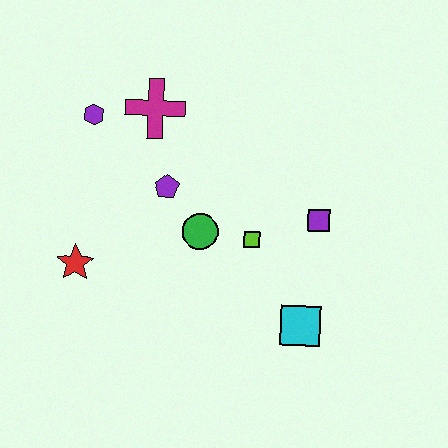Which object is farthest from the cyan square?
The purple hexagon is farthest from the cyan square.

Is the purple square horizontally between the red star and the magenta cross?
No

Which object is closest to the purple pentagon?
The green circle is closest to the purple pentagon.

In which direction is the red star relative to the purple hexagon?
The red star is below the purple hexagon.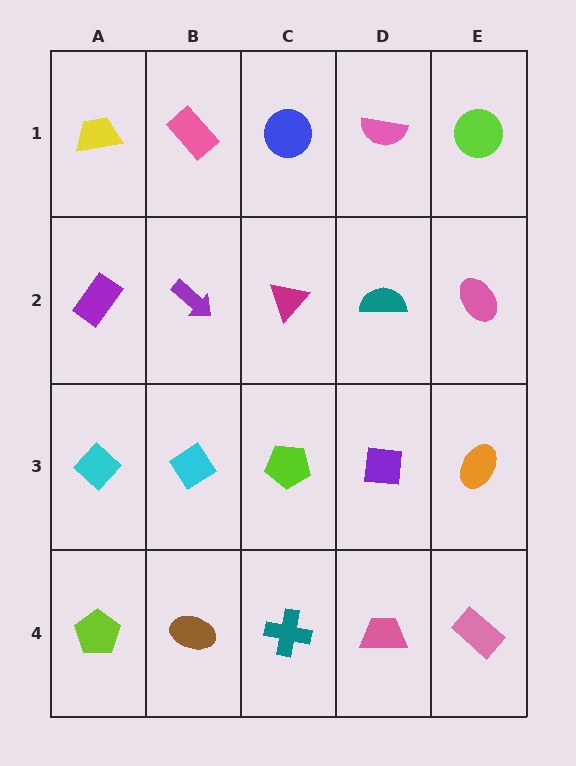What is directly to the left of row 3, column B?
A cyan diamond.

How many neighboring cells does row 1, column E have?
2.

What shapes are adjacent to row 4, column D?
A purple square (row 3, column D), a teal cross (row 4, column C), a pink rectangle (row 4, column E).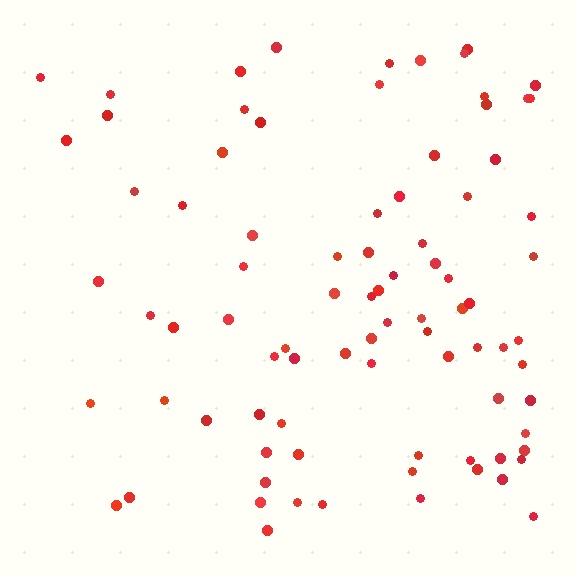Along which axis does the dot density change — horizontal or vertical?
Horizontal.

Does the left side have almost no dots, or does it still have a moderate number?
Still a moderate number, just noticeably fewer than the right.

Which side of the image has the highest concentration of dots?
The right.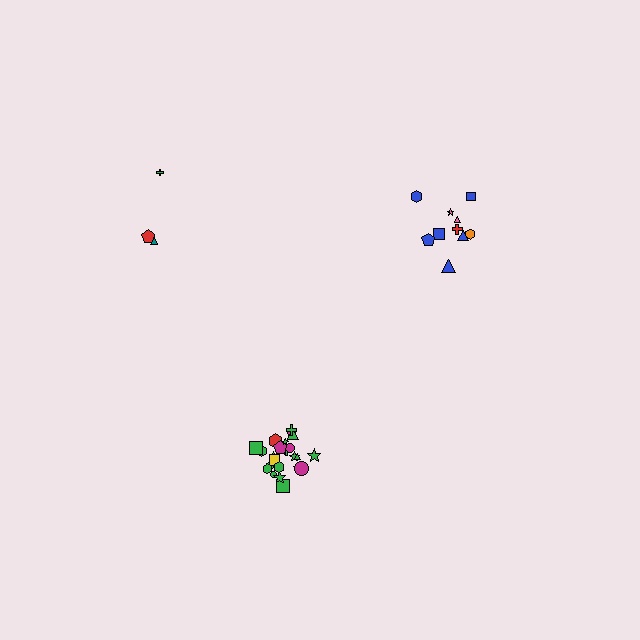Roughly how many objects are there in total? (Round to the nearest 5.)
Roughly 40 objects in total.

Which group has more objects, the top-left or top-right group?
The top-right group.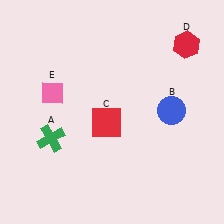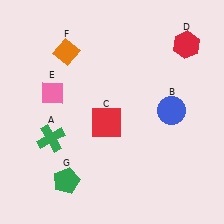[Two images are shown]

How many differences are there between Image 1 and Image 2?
There are 2 differences between the two images.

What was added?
An orange diamond (F), a green pentagon (G) were added in Image 2.